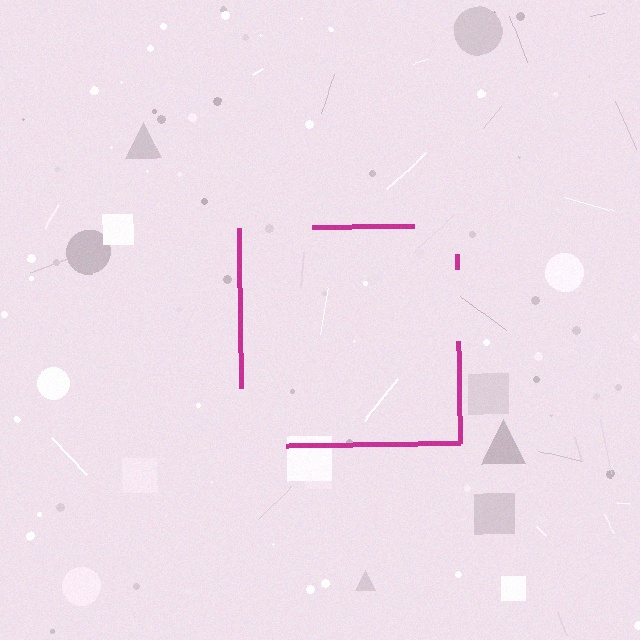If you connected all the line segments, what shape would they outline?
They would outline a square.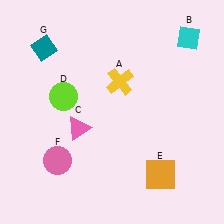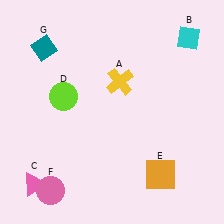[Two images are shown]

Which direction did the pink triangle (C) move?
The pink triangle (C) moved down.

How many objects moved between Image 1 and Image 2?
2 objects moved between the two images.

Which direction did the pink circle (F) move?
The pink circle (F) moved down.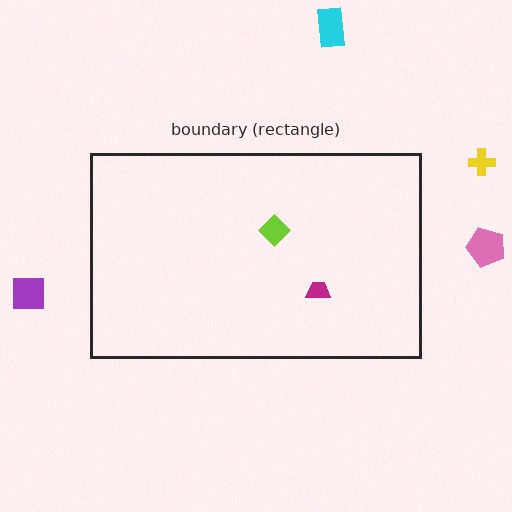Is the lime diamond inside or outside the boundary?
Inside.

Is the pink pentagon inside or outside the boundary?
Outside.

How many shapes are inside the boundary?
2 inside, 4 outside.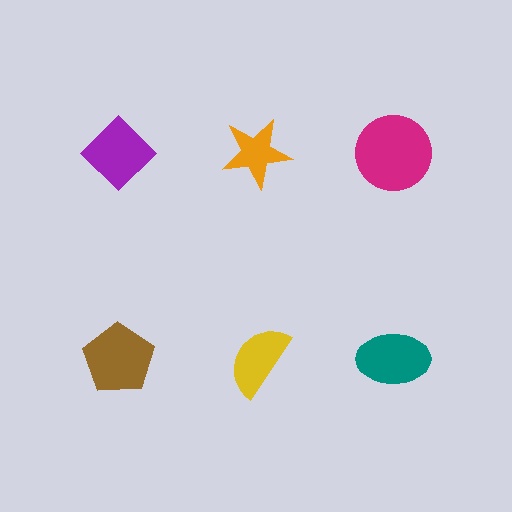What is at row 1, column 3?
A magenta circle.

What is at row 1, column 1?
A purple diamond.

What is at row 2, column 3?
A teal ellipse.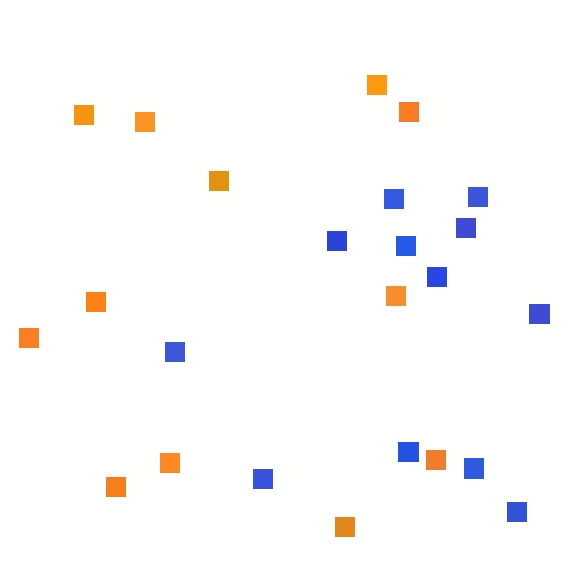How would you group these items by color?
There are 2 groups: one group of orange squares (12) and one group of blue squares (12).